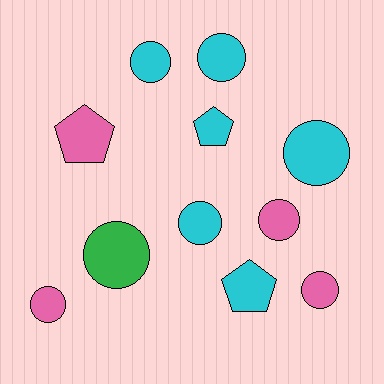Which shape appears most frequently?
Circle, with 8 objects.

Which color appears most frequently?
Cyan, with 6 objects.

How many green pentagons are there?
There are no green pentagons.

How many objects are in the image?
There are 11 objects.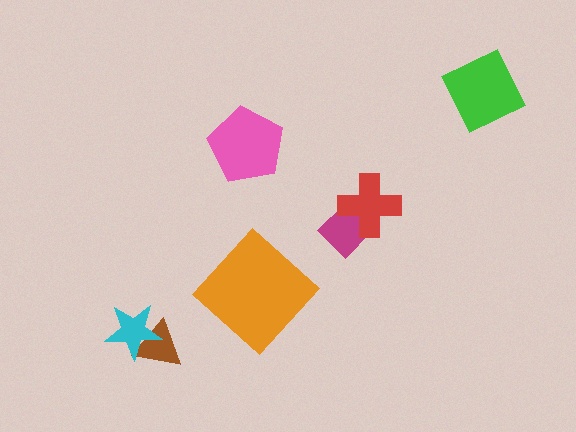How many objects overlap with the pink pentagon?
0 objects overlap with the pink pentagon.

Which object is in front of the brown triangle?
The cyan star is in front of the brown triangle.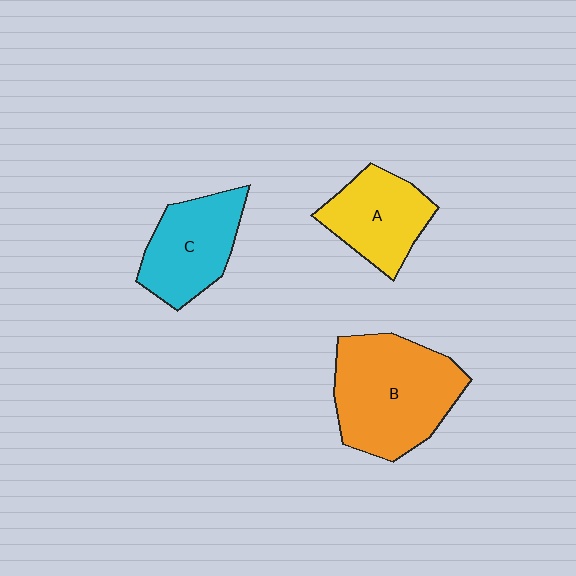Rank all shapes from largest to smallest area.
From largest to smallest: B (orange), C (cyan), A (yellow).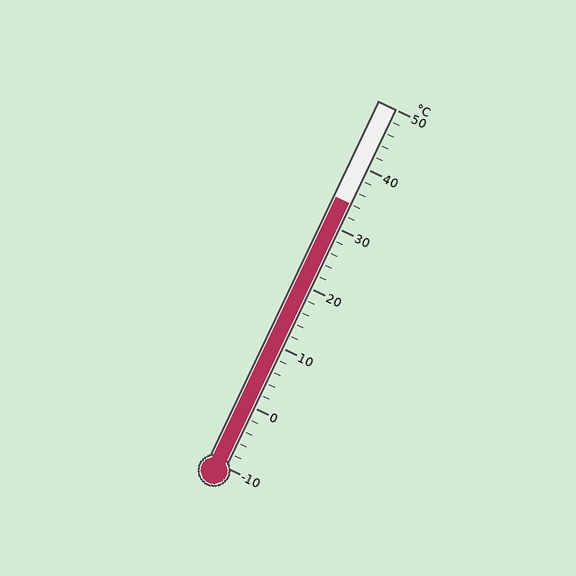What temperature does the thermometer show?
The thermometer shows approximately 34°C.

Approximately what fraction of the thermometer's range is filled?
The thermometer is filled to approximately 75% of its range.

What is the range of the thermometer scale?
The thermometer scale ranges from -10°C to 50°C.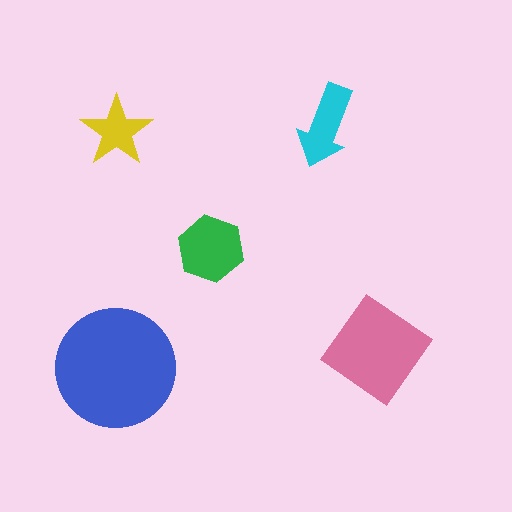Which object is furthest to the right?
The pink diamond is rightmost.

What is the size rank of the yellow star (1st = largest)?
5th.